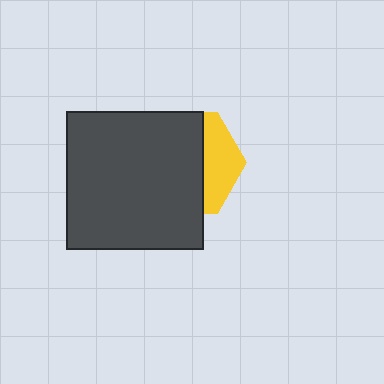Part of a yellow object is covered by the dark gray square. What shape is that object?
It is a hexagon.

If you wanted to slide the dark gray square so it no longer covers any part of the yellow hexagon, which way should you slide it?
Slide it left — that is the most direct way to separate the two shapes.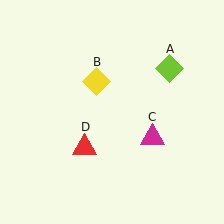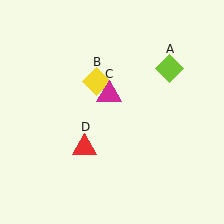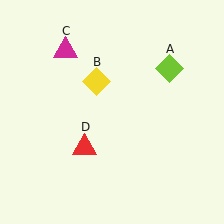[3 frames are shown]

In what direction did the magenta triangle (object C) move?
The magenta triangle (object C) moved up and to the left.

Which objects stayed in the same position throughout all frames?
Lime diamond (object A) and yellow diamond (object B) and red triangle (object D) remained stationary.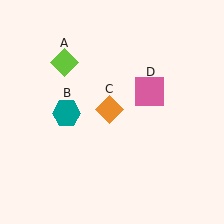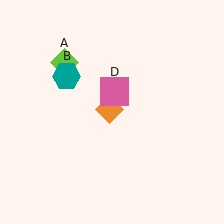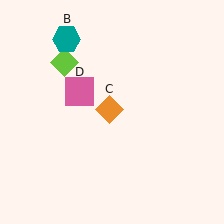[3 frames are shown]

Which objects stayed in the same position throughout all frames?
Lime diamond (object A) and orange diamond (object C) remained stationary.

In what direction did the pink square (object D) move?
The pink square (object D) moved left.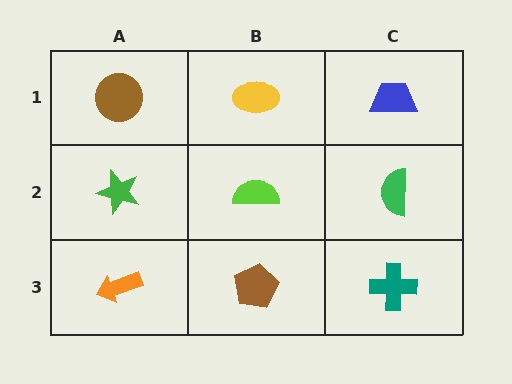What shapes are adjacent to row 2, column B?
A yellow ellipse (row 1, column B), a brown pentagon (row 3, column B), a green star (row 2, column A), a green semicircle (row 2, column C).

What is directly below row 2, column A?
An orange arrow.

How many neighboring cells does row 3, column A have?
2.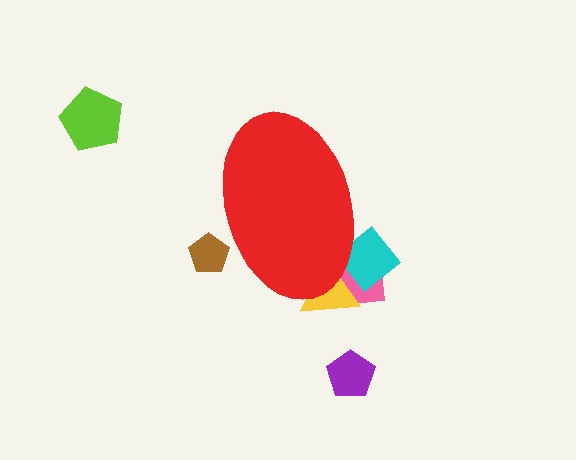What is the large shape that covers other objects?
A red ellipse.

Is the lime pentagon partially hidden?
No, the lime pentagon is fully visible.